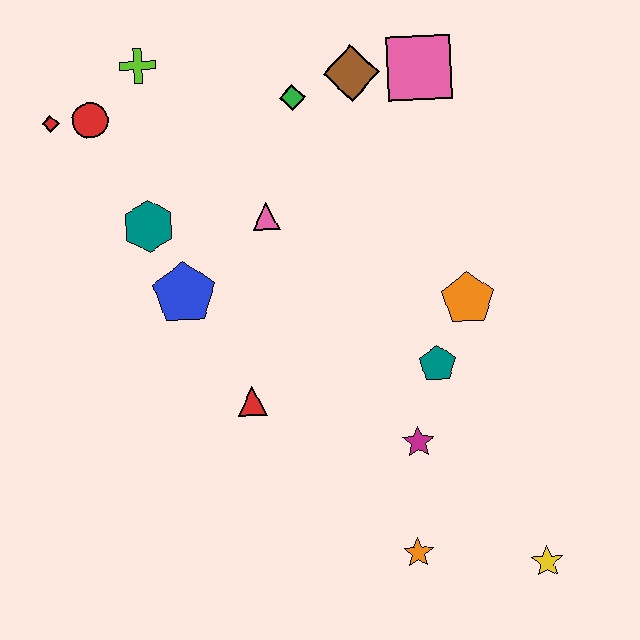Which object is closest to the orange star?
The magenta star is closest to the orange star.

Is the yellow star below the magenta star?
Yes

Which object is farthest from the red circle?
The yellow star is farthest from the red circle.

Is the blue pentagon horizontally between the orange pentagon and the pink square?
No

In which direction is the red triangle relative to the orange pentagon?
The red triangle is to the left of the orange pentagon.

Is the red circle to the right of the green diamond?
No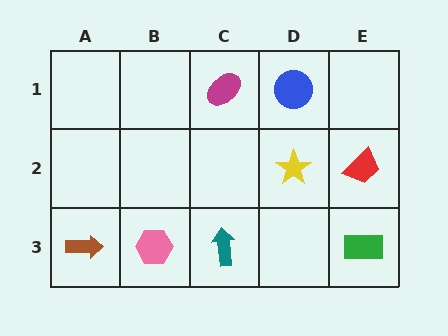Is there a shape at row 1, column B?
No, that cell is empty.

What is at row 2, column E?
A red trapezoid.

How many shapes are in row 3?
4 shapes.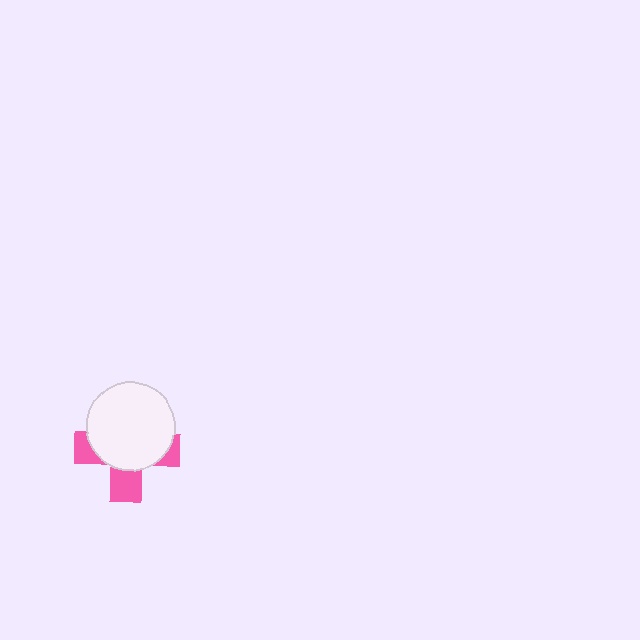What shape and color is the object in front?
The object in front is a white circle.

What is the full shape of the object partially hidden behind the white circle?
The partially hidden object is a pink cross.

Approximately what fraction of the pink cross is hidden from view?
Roughly 65% of the pink cross is hidden behind the white circle.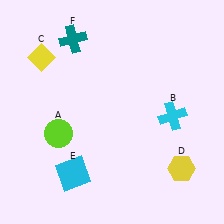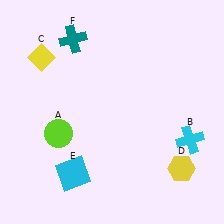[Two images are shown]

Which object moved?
The cyan cross (B) moved down.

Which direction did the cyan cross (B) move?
The cyan cross (B) moved down.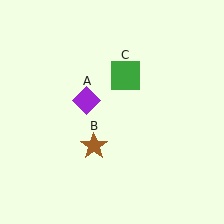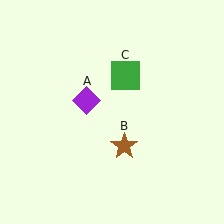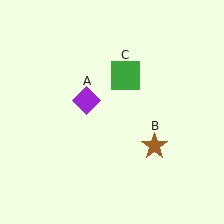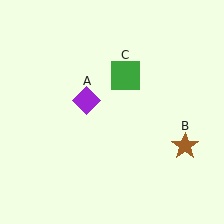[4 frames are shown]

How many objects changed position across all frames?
1 object changed position: brown star (object B).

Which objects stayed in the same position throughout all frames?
Purple diamond (object A) and green square (object C) remained stationary.